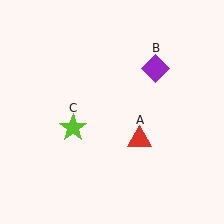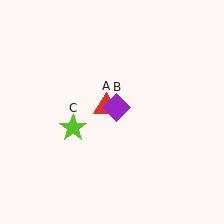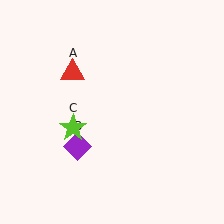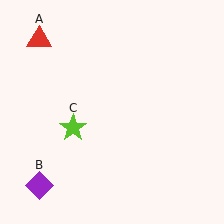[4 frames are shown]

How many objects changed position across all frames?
2 objects changed position: red triangle (object A), purple diamond (object B).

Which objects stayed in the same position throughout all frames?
Lime star (object C) remained stationary.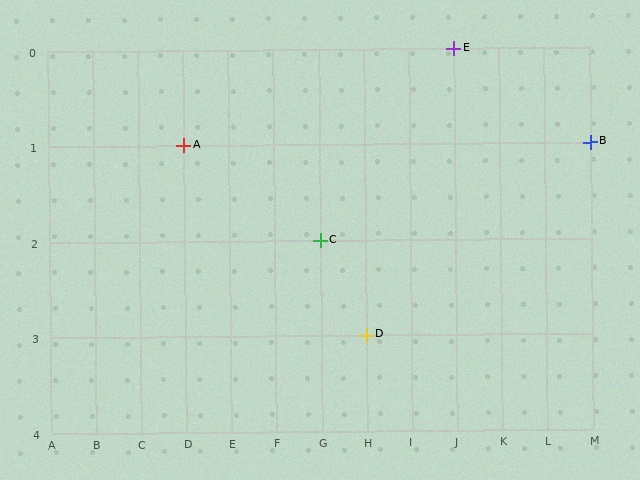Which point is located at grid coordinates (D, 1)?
Point A is at (D, 1).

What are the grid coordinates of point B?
Point B is at grid coordinates (M, 1).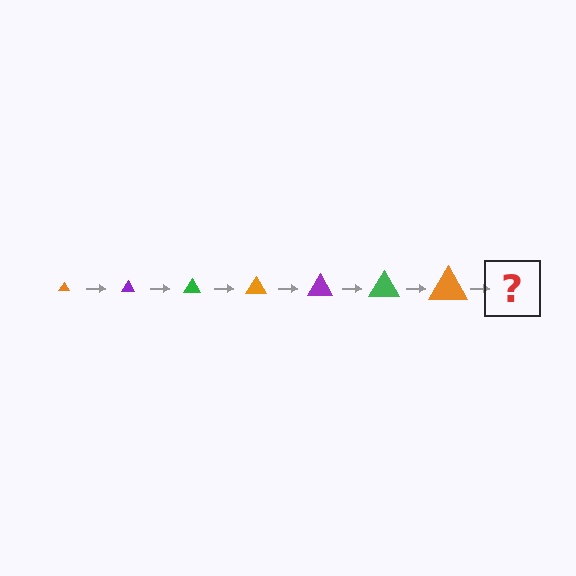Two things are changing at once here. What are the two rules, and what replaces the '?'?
The two rules are that the triangle grows larger each step and the color cycles through orange, purple, and green. The '?' should be a purple triangle, larger than the previous one.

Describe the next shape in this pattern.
It should be a purple triangle, larger than the previous one.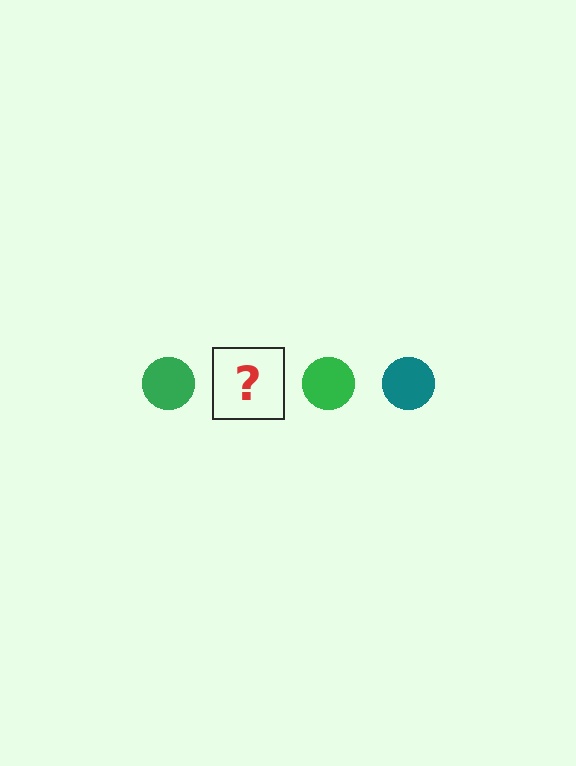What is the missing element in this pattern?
The missing element is a teal circle.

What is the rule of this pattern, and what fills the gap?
The rule is that the pattern cycles through green, teal circles. The gap should be filled with a teal circle.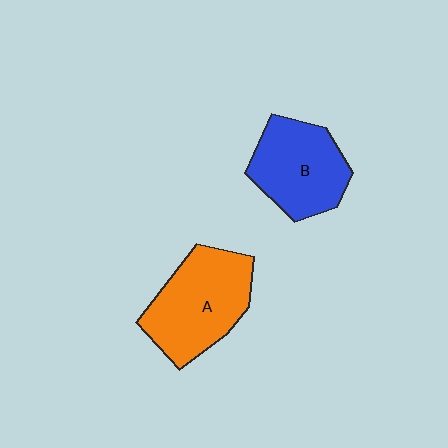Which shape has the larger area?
Shape A (orange).